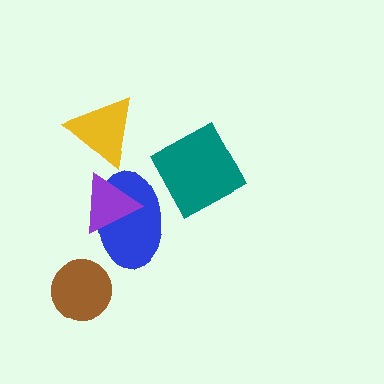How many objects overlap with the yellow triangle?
0 objects overlap with the yellow triangle.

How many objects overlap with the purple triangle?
1 object overlaps with the purple triangle.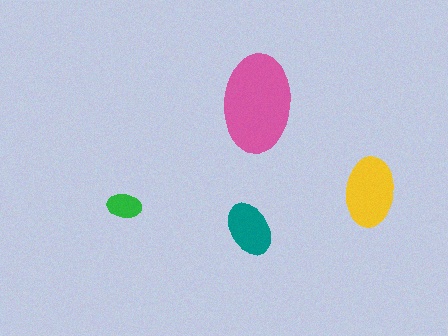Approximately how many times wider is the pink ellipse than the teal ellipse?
About 2 times wider.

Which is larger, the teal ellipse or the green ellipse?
The teal one.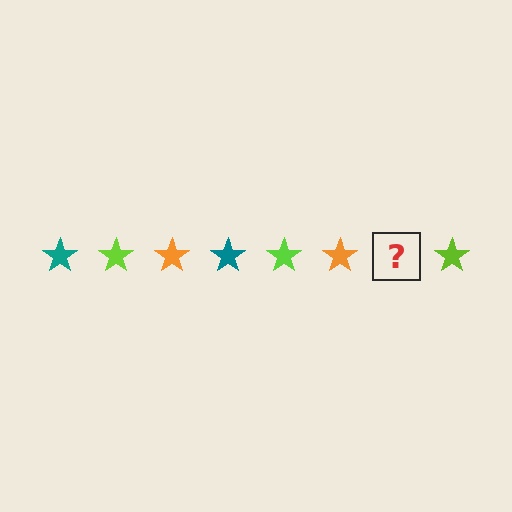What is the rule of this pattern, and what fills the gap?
The rule is that the pattern cycles through teal, lime, orange stars. The gap should be filled with a teal star.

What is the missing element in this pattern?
The missing element is a teal star.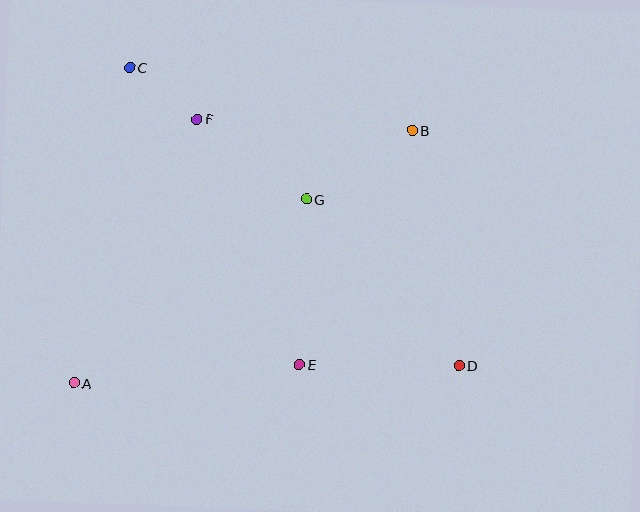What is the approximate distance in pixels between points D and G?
The distance between D and G is approximately 226 pixels.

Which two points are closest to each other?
Points C and F are closest to each other.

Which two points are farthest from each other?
Points C and D are farthest from each other.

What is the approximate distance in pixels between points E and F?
The distance between E and F is approximately 266 pixels.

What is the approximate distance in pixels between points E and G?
The distance between E and G is approximately 166 pixels.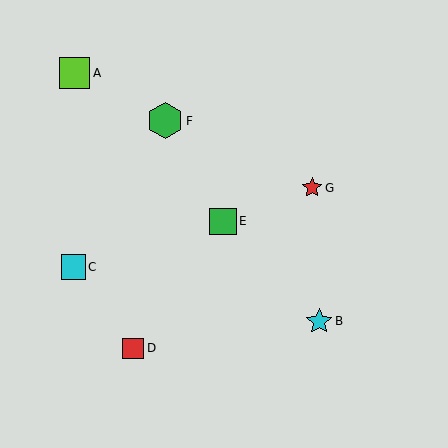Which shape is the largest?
The green hexagon (labeled F) is the largest.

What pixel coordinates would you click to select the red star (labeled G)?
Click at (312, 188) to select the red star G.